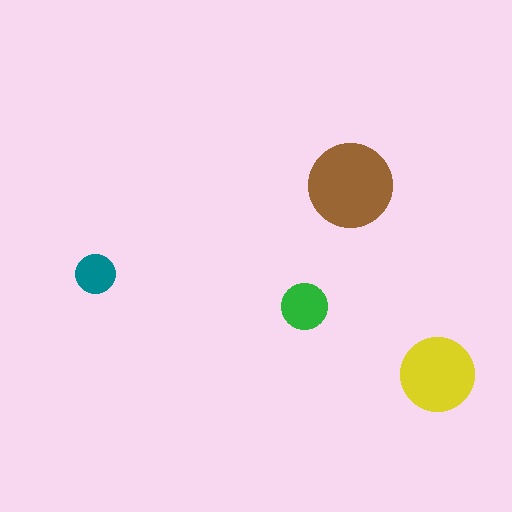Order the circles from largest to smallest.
the brown one, the yellow one, the green one, the teal one.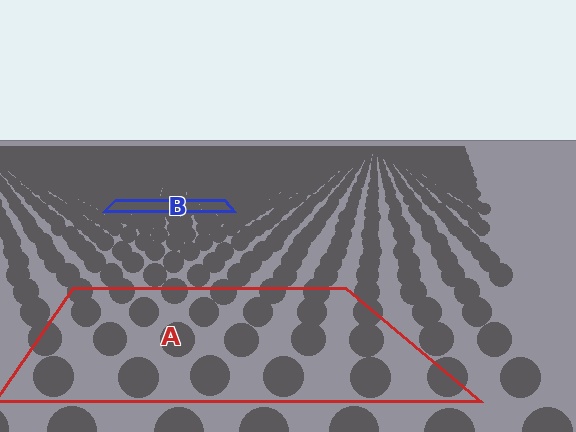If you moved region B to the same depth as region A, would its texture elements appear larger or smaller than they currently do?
They would appear larger. At a closer depth, the same texture elements are projected at a bigger on-screen size.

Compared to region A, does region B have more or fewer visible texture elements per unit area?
Region B has more texture elements per unit area — they are packed more densely because it is farther away.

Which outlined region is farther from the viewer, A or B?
Region B is farther from the viewer — the texture elements inside it appear smaller and more densely packed.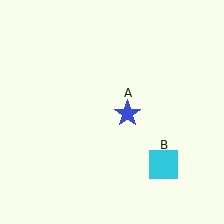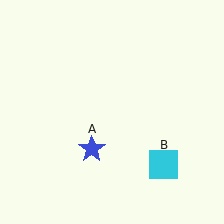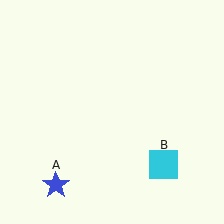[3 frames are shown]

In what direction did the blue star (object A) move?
The blue star (object A) moved down and to the left.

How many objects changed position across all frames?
1 object changed position: blue star (object A).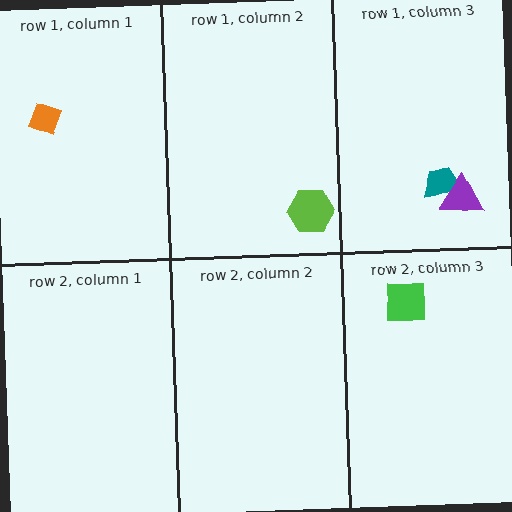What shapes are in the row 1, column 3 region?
The teal trapezoid, the purple triangle.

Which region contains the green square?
The row 2, column 3 region.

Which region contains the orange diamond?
The row 1, column 1 region.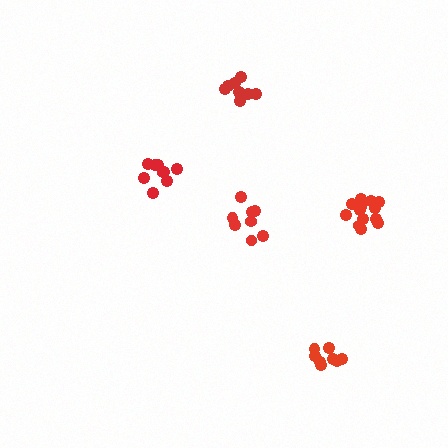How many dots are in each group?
Group 1: 9 dots, Group 2: 9 dots, Group 3: 13 dots, Group 4: 8 dots, Group 5: 8 dots (47 total).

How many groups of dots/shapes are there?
There are 5 groups.